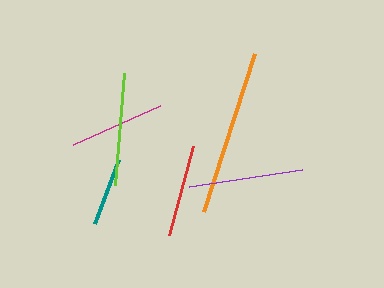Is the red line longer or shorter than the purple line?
The purple line is longer than the red line.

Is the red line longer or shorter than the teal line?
The red line is longer than the teal line.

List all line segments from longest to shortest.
From longest to shortest: orange, purple, lime, magenta, red, teal.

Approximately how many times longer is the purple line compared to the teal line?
The purple line is approximately 1.7 times the length of the teal line.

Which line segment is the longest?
The orange line is the longest at approximately 166 pixels.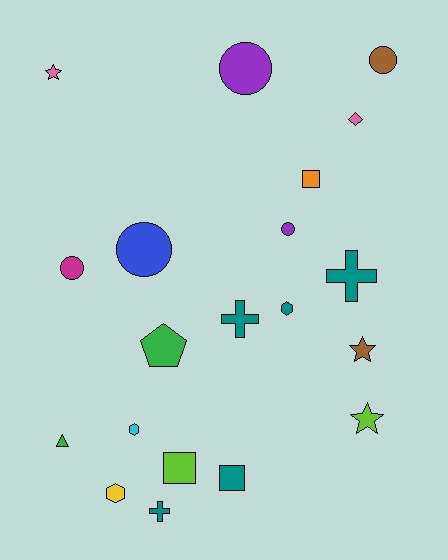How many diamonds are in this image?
There is 1 diamond.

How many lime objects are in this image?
There are 2 lime objects.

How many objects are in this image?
There are 20 objects.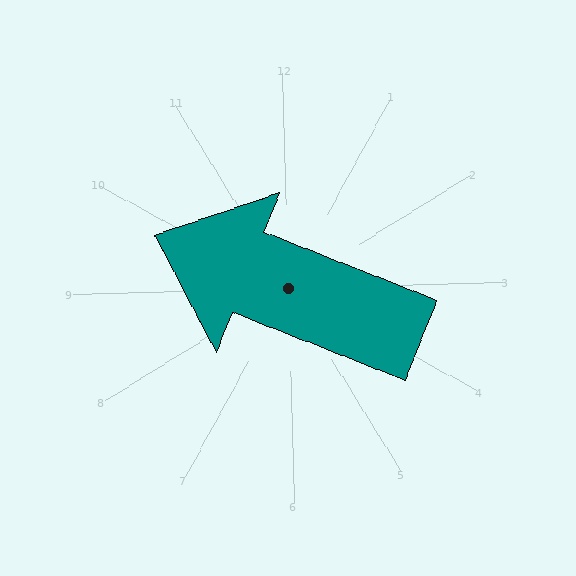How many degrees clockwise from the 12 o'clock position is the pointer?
Approximately 293 degrees.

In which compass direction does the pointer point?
Northwest.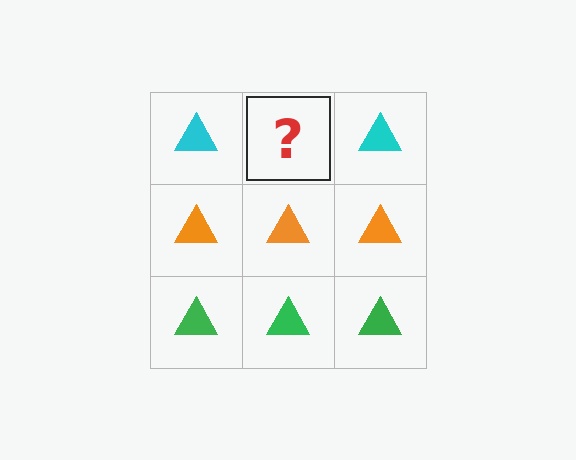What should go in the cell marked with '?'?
The missing cell should contain a cyan triangle.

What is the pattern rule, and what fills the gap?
The rule is that each row has a consistent color. The gap should be filled with a cyan triangle.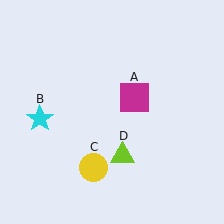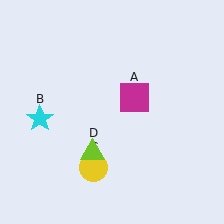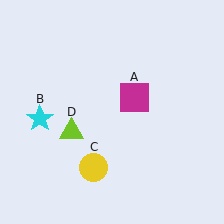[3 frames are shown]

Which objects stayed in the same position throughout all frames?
Magenta square (object A) and cyan star (object B) and yellow circle (object C) remained stationary.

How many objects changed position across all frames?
1 object changed position: lime triangle (object D).